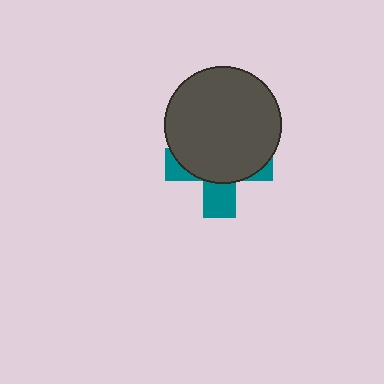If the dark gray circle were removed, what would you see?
You would see the complete teal cross.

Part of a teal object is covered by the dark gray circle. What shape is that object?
It is a cross.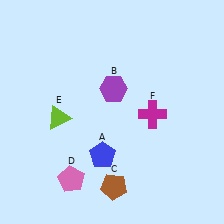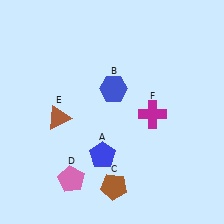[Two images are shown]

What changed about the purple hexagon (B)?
In Image 1, B is purple. In Image 2, it changed to blue.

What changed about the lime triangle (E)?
In Image 1, E is lime. In Image 2, it changed to brown.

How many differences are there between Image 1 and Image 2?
There are 2 differences between the two images.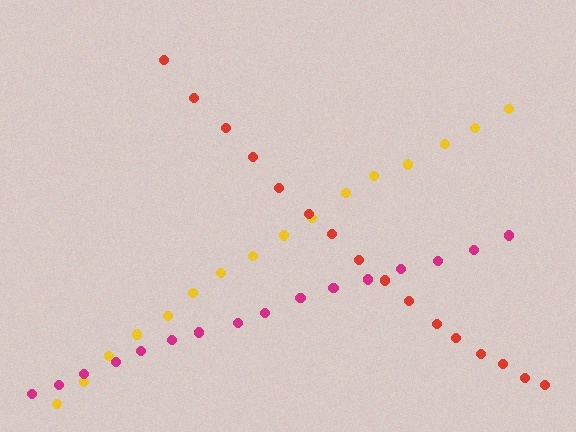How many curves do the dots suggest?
There are 3 distinct paths.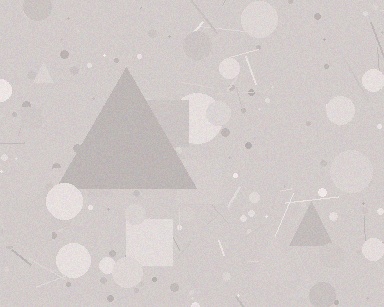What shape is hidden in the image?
A triangle is hidden in the image.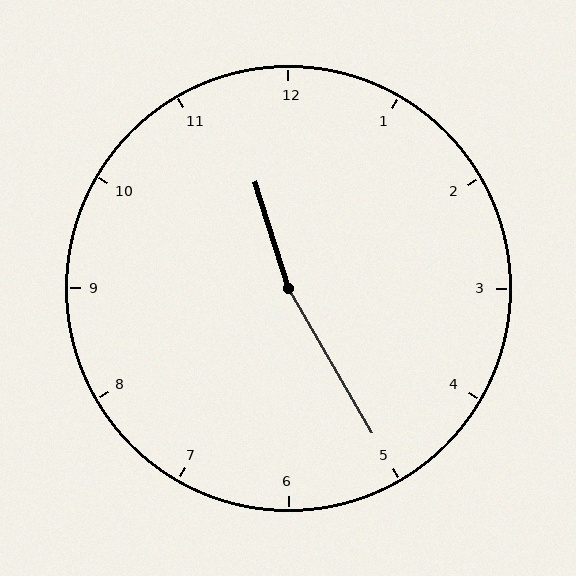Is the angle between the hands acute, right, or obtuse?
It is obtuse.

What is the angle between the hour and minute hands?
Approximately 168 degrees.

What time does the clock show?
11:25.